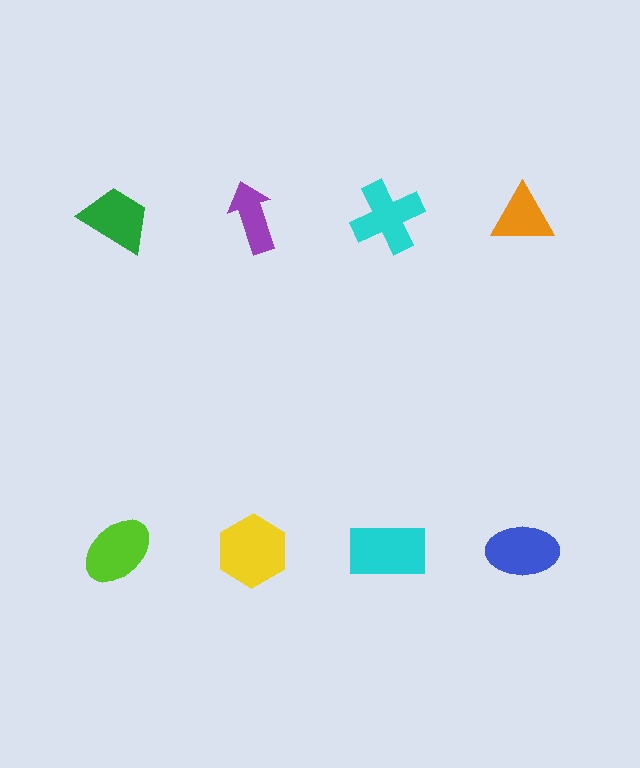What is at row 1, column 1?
A green trapezoid.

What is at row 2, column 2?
A yellow hexagon.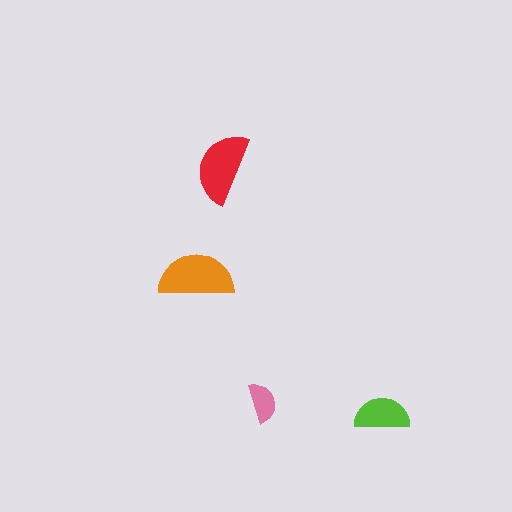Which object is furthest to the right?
The lime semicircle is rightmost.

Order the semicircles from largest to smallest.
the orange one, the red one, the lime one, the pink one.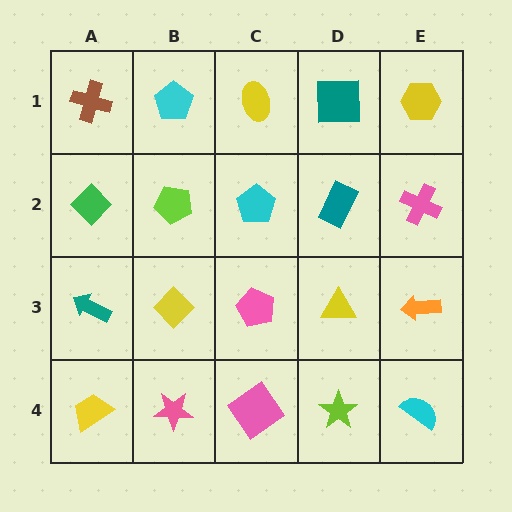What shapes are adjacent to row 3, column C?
A cyan pentagon (row 2, column C), a pink diamond (row 4, column C), a yellow diamond (row 3, column B), a yellow triangle (row 3, column D).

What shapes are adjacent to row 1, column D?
A teal rectangle (row 2, column D), a yellow ellipse (row 1, column C), a yellow hexagon (row 1, column E).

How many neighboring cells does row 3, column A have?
3.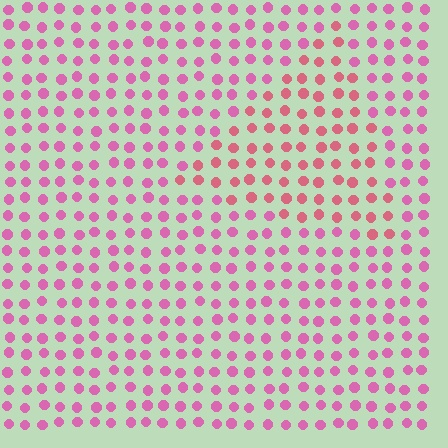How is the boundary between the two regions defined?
The boundary is defined purely by a slight shift in hue (about 26 degrees). Spacing, size, and orientation are identical on both sides.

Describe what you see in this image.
The image is filled with small pink elements in a uniform arrangement. A triangle-shaped region is visible where the elements are tinted to a slightly different hue, forming a subtle color boundary.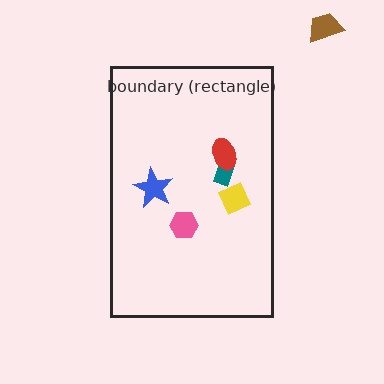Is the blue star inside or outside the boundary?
Inside.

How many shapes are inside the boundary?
5 inside, 1 outside.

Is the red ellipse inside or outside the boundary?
Inside.